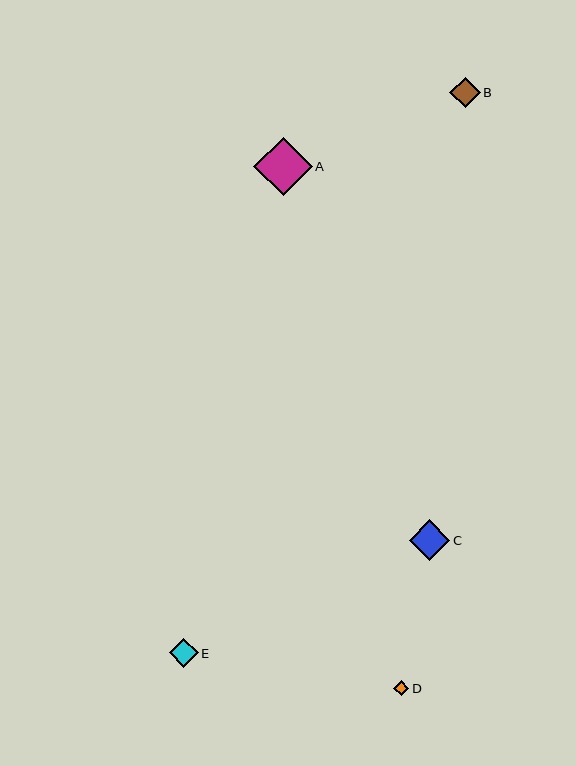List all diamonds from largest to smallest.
From largest to smallest: A, C, B, E, D.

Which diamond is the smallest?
Diamond D is the smallest with a size of approximately 15 pixels.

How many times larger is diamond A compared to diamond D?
Diamond A is approximately 3.9 times the size of diamond D.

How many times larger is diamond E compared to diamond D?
Diamond E is approximately 1.9 times the size of diamond D.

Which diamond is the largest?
Diamond A is the largest with a size of approximately 58 pixels.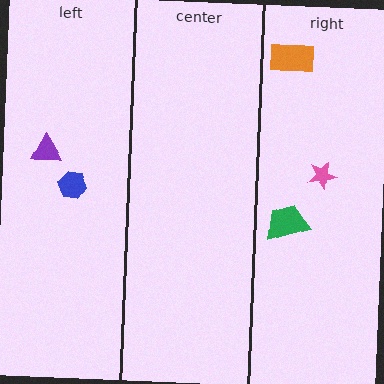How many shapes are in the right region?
3.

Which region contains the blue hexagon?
The left region.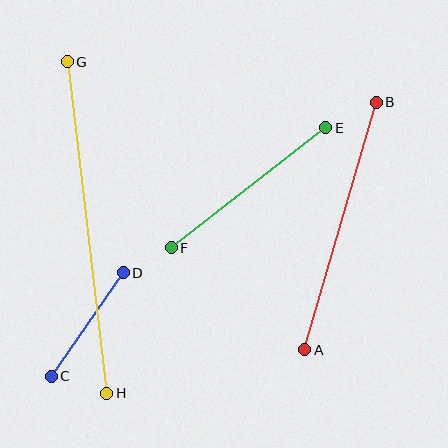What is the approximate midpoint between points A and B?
The midpoint is at approximately (340, 226) pixels.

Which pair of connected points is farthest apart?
Points G and H are farthest apart.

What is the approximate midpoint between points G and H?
The midpoint is at approximately (87, 227) pixels.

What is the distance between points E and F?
The distance is approximately 196 pixels.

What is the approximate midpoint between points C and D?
The midpoint is at approximately (87, 325) pixels.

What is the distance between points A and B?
The distance is approximately 257 pixels.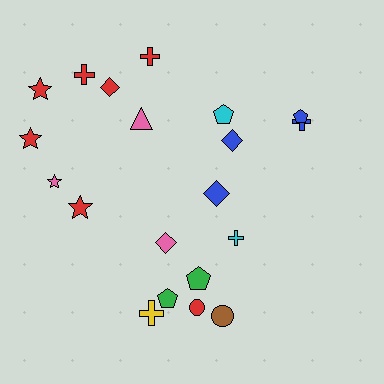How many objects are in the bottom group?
There are 7 objects.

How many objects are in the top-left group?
There are 8 objects.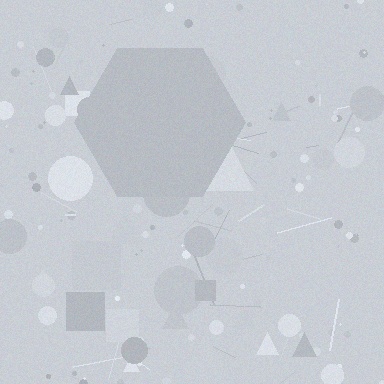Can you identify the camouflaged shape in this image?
The camouflaged shape is a hexagon.